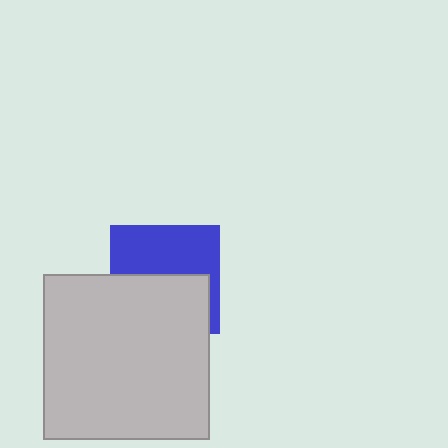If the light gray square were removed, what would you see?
You would see the complete blue square.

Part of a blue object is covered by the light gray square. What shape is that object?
It is a square.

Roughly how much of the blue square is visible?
About half of it is visible (roughly 49%).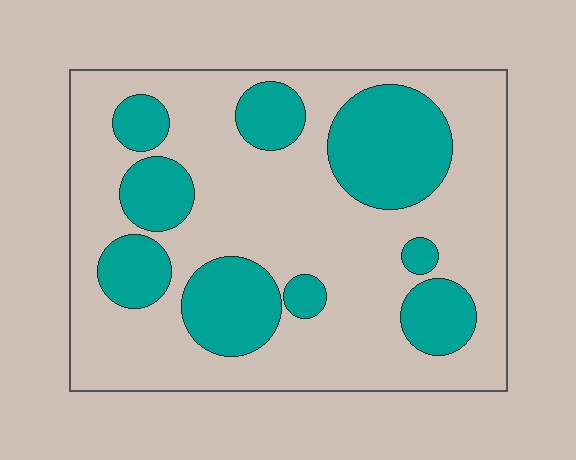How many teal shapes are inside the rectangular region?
9.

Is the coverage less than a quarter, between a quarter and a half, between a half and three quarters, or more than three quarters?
Between a quarter and a half.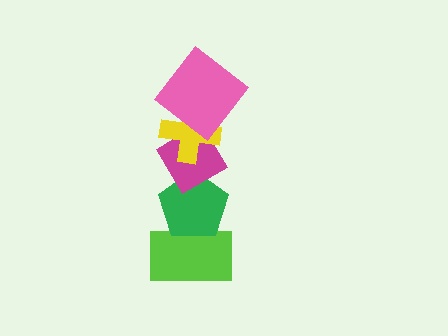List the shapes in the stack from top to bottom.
From top to bottom: the pink diamond, the yellow cross, the magenta diamond, the green pentagon, the lime rectangle.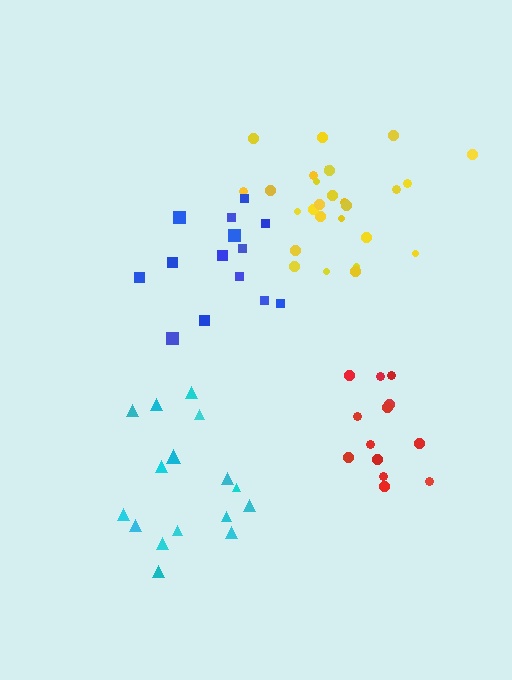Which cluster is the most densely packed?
Yellow.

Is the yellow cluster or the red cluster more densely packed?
Yellow.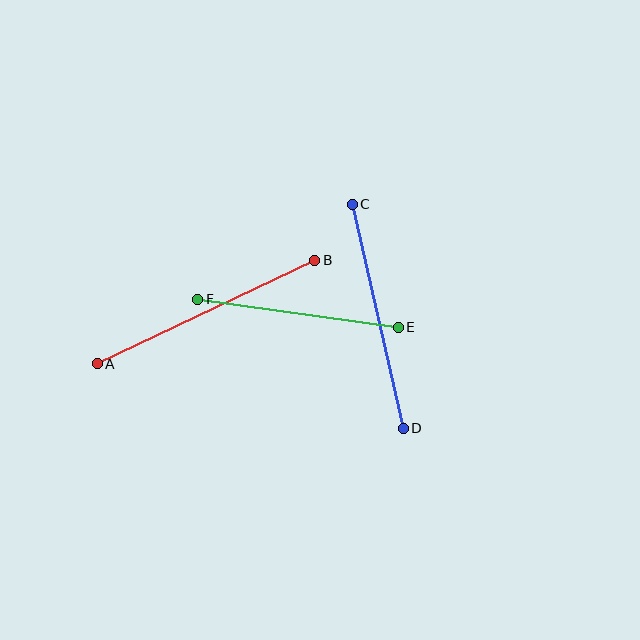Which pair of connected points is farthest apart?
Points A and B are farthest apart.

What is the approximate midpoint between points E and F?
The midpoint is at approximately (298, 313) pixels.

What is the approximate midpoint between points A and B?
The midpoint is at approximately (206, 312) pixels.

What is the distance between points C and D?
The distance is approximately 230 pixels.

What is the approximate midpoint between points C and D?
The midpoint is at approximately (378, 316) pixels.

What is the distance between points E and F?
The distance is approximately 202 pixels.